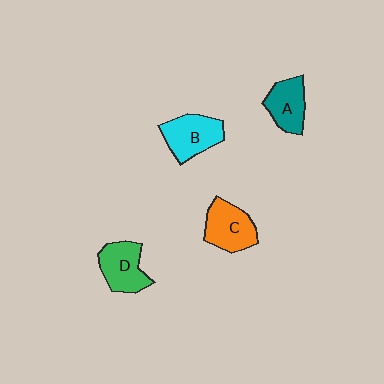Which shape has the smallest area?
Shape A (teal).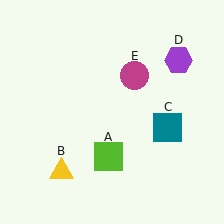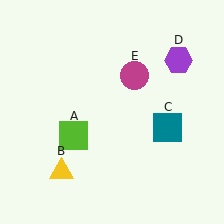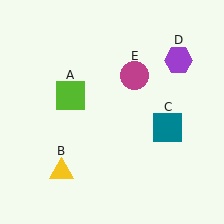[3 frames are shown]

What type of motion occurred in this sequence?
The lime square (object A) rotated clockwise around the center of the scene.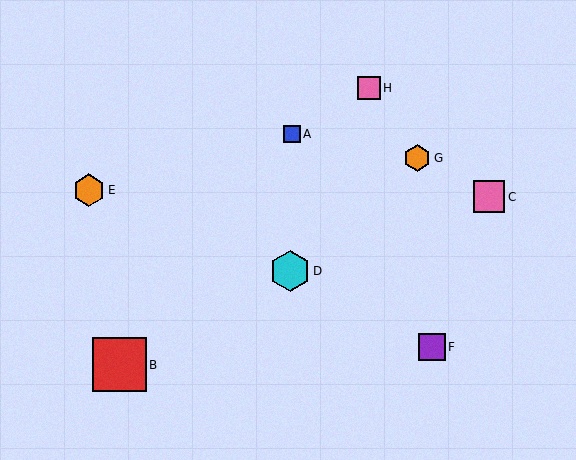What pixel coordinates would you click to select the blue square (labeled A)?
Click at (292, 134) to select the blue square A.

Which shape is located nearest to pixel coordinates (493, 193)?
The pink square (labeled C) at (489, 197) is nearest to that location.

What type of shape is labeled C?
Shape C is a pink square.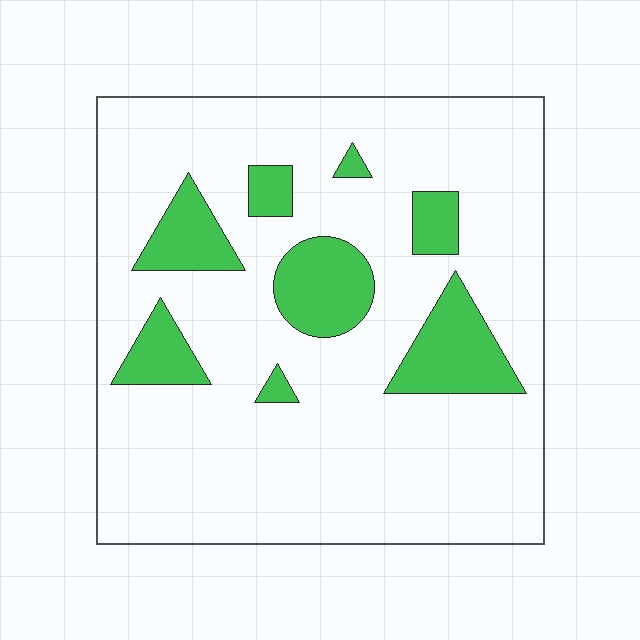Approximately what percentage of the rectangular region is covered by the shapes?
Approximately 15%.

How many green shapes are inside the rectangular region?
8.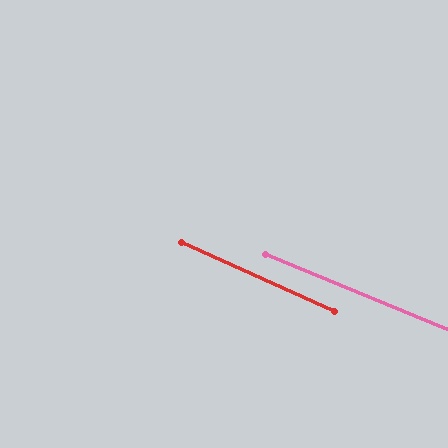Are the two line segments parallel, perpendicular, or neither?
Parallel — their directions differ by only 1.8°.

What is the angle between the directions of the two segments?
Approximately 2 degrees.